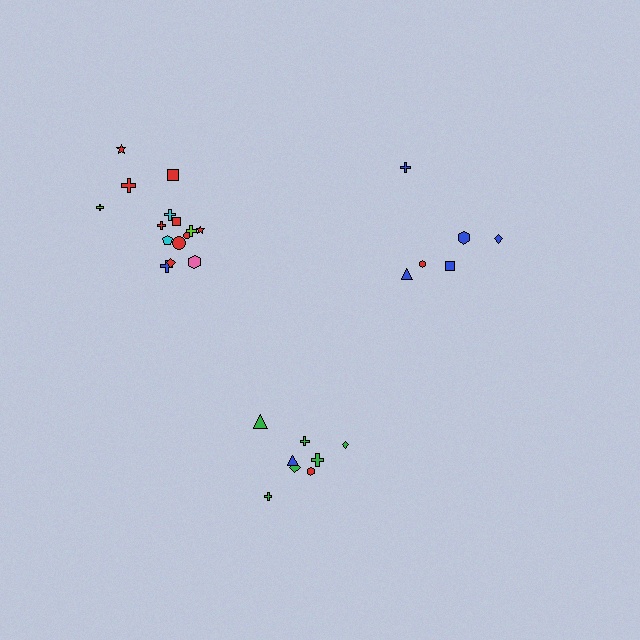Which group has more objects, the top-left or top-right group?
The top-left group.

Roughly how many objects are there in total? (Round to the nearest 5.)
Roughly 30 objects in total.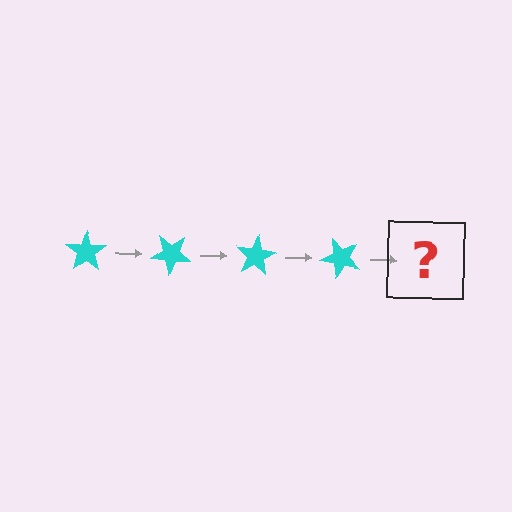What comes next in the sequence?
The next element should be a cyan star rotated 160 degrees.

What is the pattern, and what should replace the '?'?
The pattern is that the star rotates 40 degrees each step. The '?' should be a cyan star rotated 160 degrees.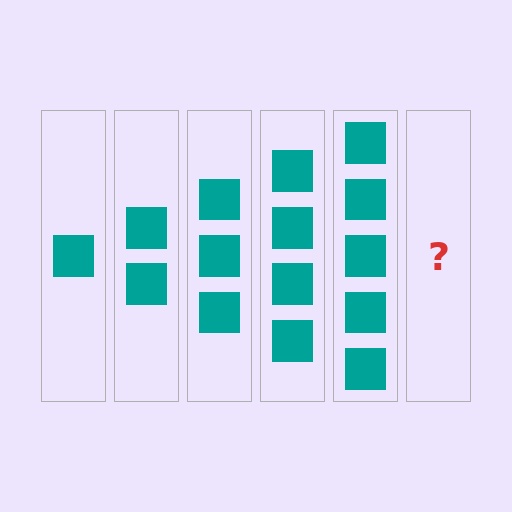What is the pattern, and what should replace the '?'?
The pattern is that each step adds one more square. The '?' should be 6 squares.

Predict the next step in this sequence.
The next step is 6 squares.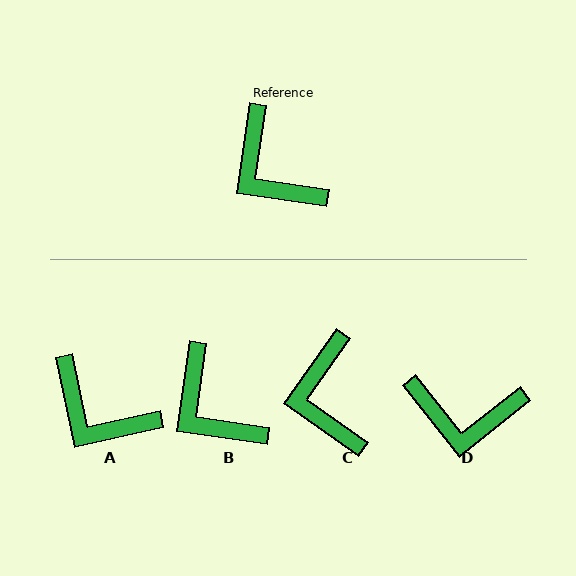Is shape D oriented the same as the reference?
No, it is off by about 47 degrees.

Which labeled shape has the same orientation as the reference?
B.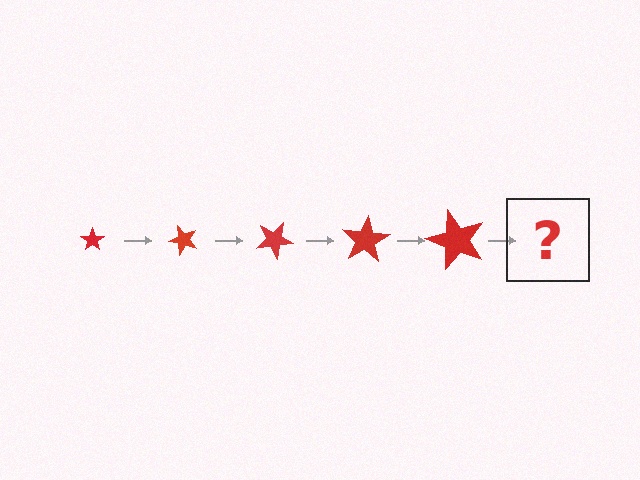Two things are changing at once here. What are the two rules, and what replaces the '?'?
The two rules are that the star grows larger each step and it rotates 50 degrees each step. The '?' should be a star, larger than the previous one and rotated 250 degrees from the start.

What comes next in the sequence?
The next element should be a star, larger than the previous one and rotated 250 degrees from the start.